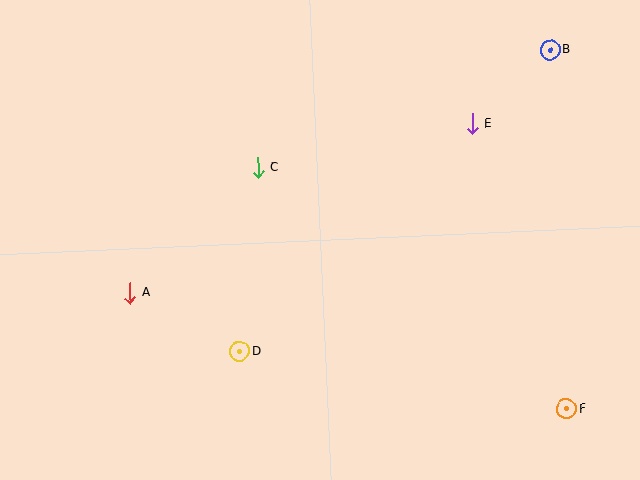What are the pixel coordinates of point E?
Point E is at (472, 124).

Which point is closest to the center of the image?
Point C at (258, 167) is closest to the center.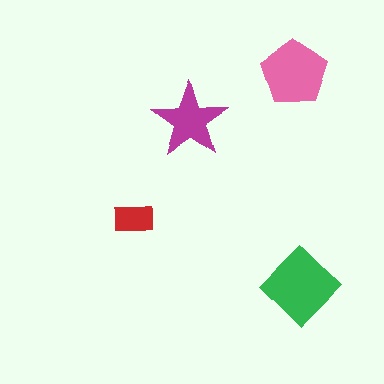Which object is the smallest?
The red rectangle.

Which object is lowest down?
The green diamond is bottommost.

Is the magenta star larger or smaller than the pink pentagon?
Smaller.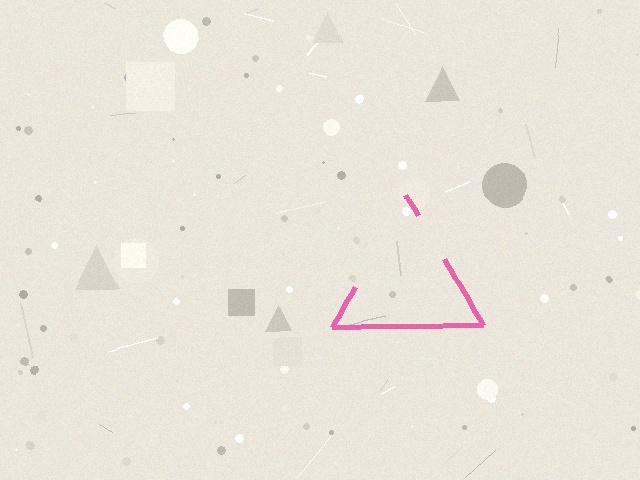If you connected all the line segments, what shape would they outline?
They would outline a triangle.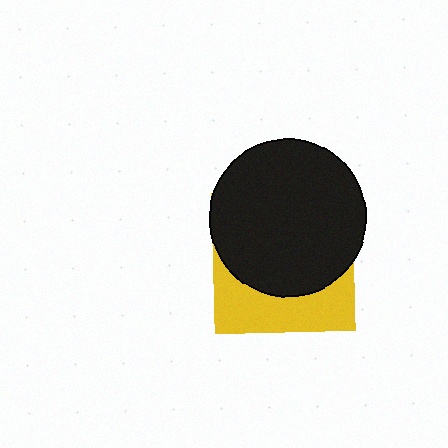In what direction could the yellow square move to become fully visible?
The yellow square could move down. That would shift it out from behind the black circle entirely.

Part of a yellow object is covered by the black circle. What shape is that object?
It is a square.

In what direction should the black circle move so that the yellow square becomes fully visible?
The black circle should move up. That is the shortest direction to clear the overlap and leave the yellow square fully visible.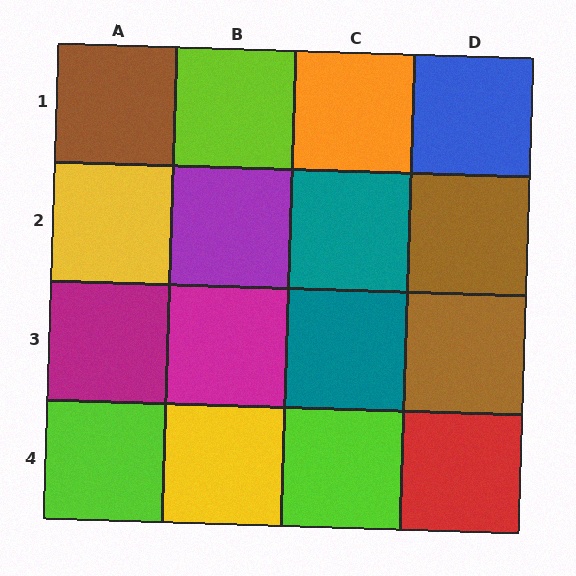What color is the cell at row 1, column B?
Lime.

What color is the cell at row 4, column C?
Lime.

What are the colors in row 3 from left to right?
Magenta, magenta, teal, brown.